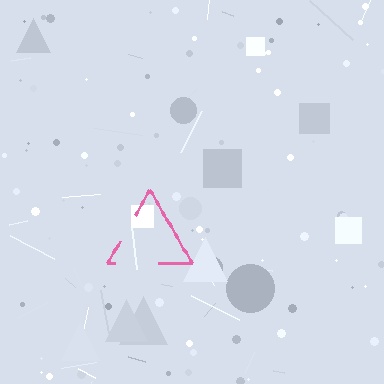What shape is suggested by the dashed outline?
The dashed outline suggests a triangle.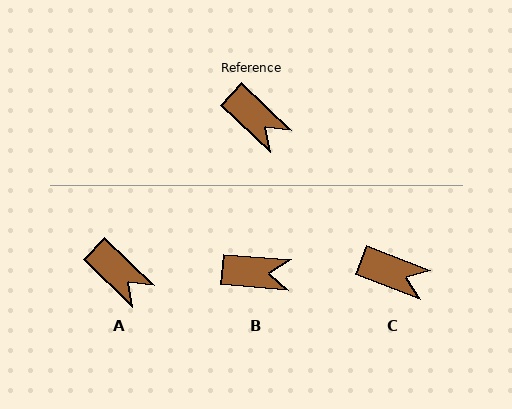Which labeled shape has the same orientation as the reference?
A.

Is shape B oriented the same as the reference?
No, it is off by about 39 degrees.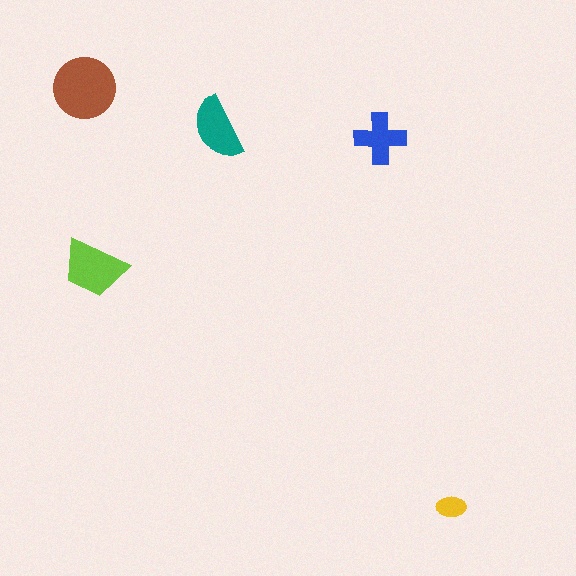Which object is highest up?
The brown circle is topmost.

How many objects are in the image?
There are 5 objects in the image.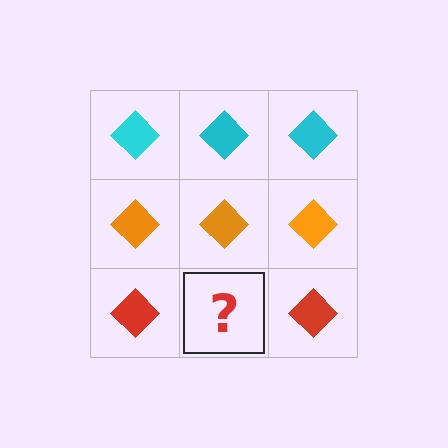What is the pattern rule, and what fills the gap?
The rule is that each row has a consistent color. The gap should be filled with a red diamond.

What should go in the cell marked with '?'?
The missing cell should contain a red diamond.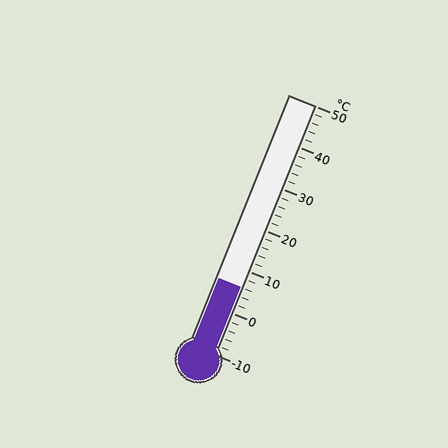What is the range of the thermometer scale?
The thermometer scale ranges from -10°C to 50°C.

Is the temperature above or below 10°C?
The temperature is below 10°C.